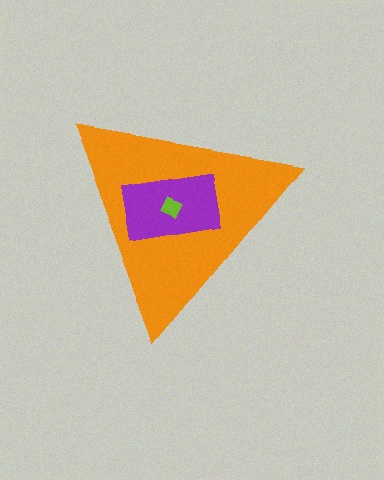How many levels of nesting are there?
3.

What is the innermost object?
The lime diamond.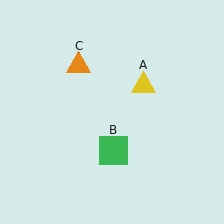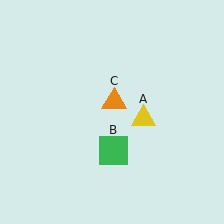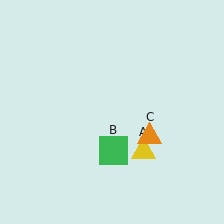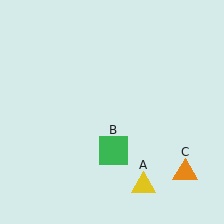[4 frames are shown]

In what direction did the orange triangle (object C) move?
The orange triangle (object C) moved down and to the right.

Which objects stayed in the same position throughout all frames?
Green square (object B) remained stationary.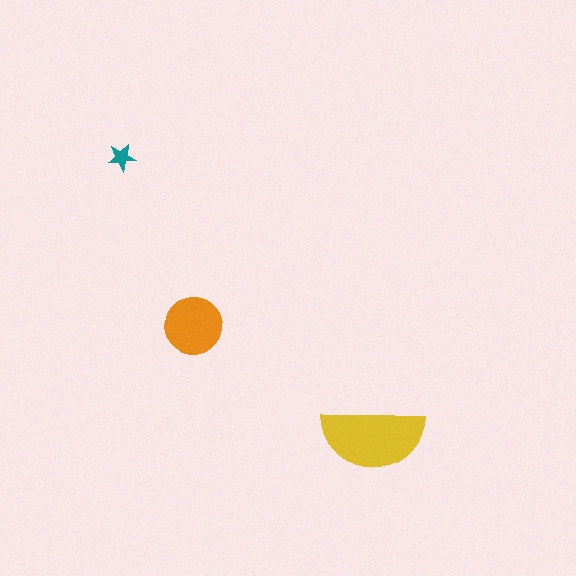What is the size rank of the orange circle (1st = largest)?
2nd.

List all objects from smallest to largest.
The teal star, the orange circle, the yellow semicircle.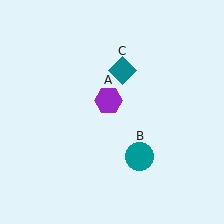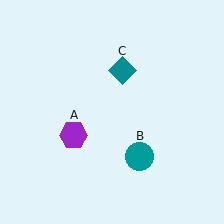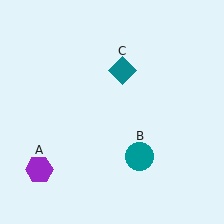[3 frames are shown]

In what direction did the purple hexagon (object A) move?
The purple hexagon (object A) moved down and to the left.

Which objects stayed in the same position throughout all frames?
Teal circle (object B) and teal diamond (object C) remained stationary.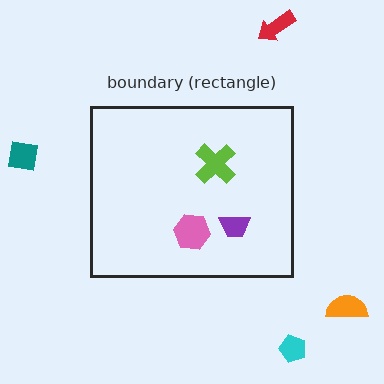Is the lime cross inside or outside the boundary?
Inside.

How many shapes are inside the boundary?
3 inside, 4 outside.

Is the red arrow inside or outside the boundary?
Outside.